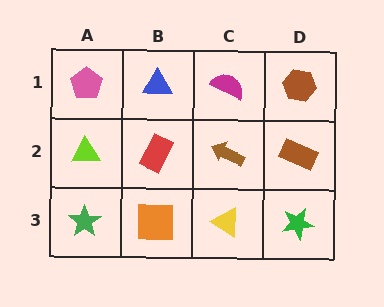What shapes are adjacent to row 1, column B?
A red rectangle (row 2, column B), a pink pentagon (row 1, column A), a magenta semicircle (row 1, column C).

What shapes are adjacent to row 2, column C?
A magenta semicircle (row 1, column C), a yellow triangle (row 3, column C), a red rectangle (row 2, column B), a brown rectangle (row 2, column D).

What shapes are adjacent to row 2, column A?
A pink pentagon (row 1, column A), a green star (row 3, column A), a red rectangle (row 2, column B).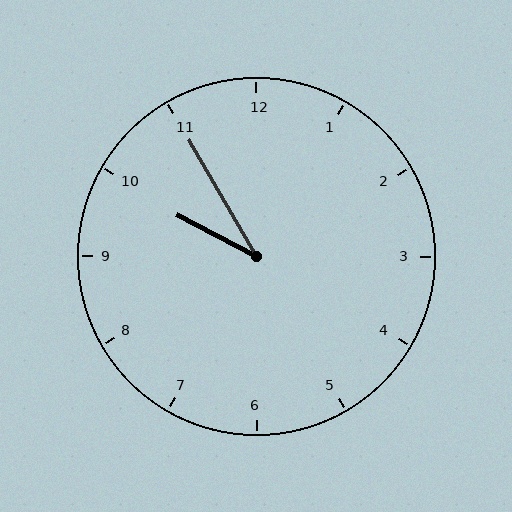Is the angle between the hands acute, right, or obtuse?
It is acute.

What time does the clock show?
9:55.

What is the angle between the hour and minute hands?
Approximately 32 degrees.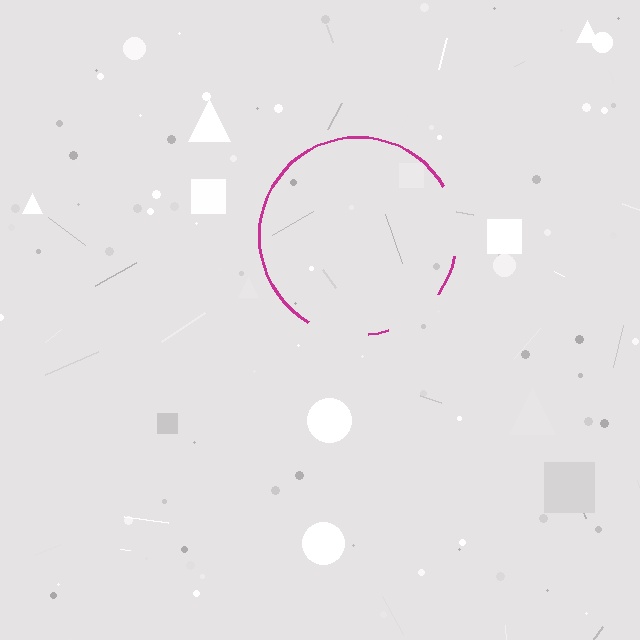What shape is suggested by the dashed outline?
The dashed outline suggests a circle.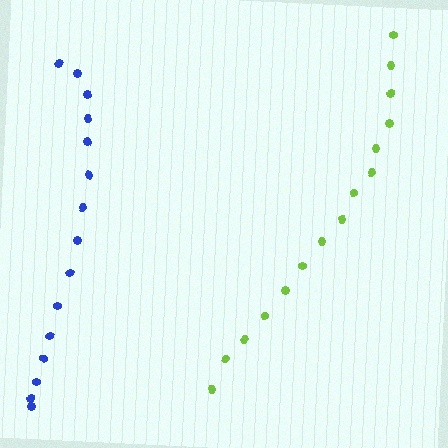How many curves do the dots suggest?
There are 2 distinct paths.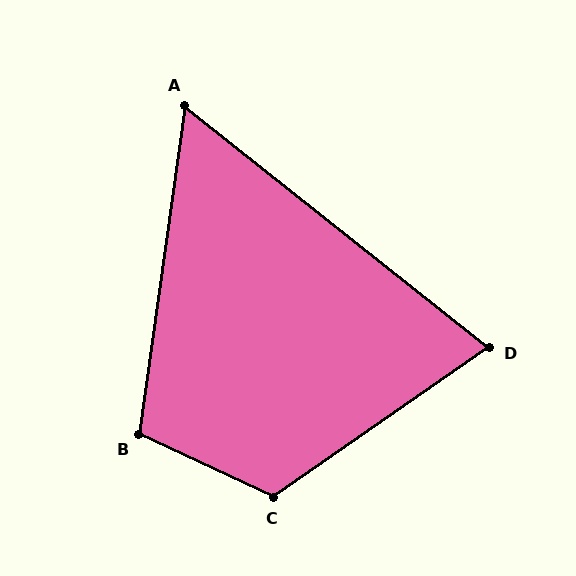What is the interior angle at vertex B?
Approximately 107 degrees (obtuse).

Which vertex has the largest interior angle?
C, at approximately 120 degrees.